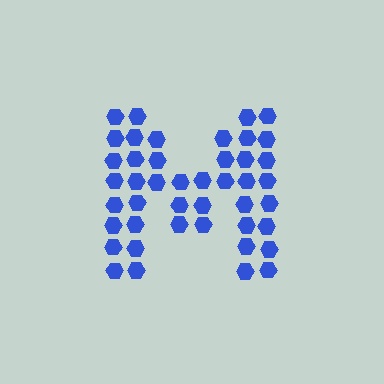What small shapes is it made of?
It is made of small hexagons.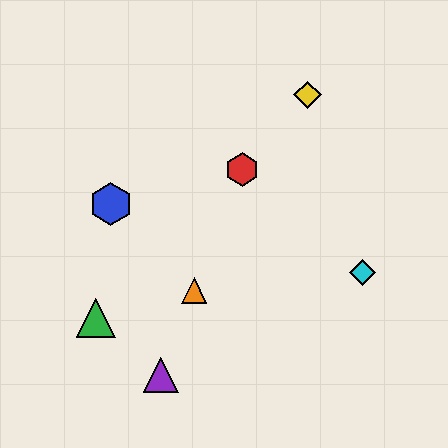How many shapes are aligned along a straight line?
3 shapes (the red hexagon, the purple triangle, the orange triangle) are aligned along a straight line.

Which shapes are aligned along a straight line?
The red hexagon, the purple triangle, the orange triangle are aligned along a straight line.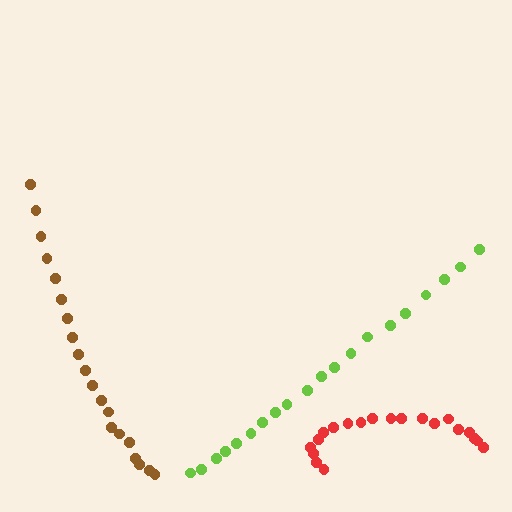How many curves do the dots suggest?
There are 3 distinct paths.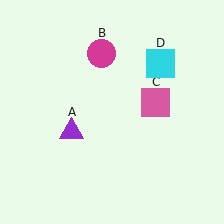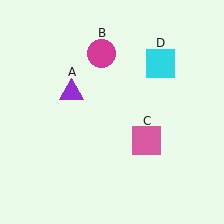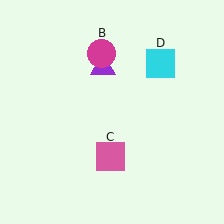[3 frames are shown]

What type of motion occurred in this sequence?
The purple triangle (object A), pink square (object C) rotated clockwise around the center of the scene.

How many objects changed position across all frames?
2 objects changed position: purple triangle (object A), pink square (object C).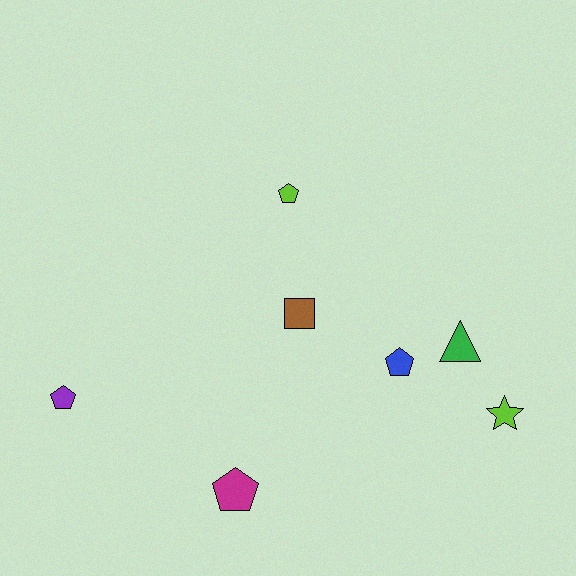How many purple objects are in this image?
There is 1 purple object.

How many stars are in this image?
There is 1 star.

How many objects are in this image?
There are 7 objects.